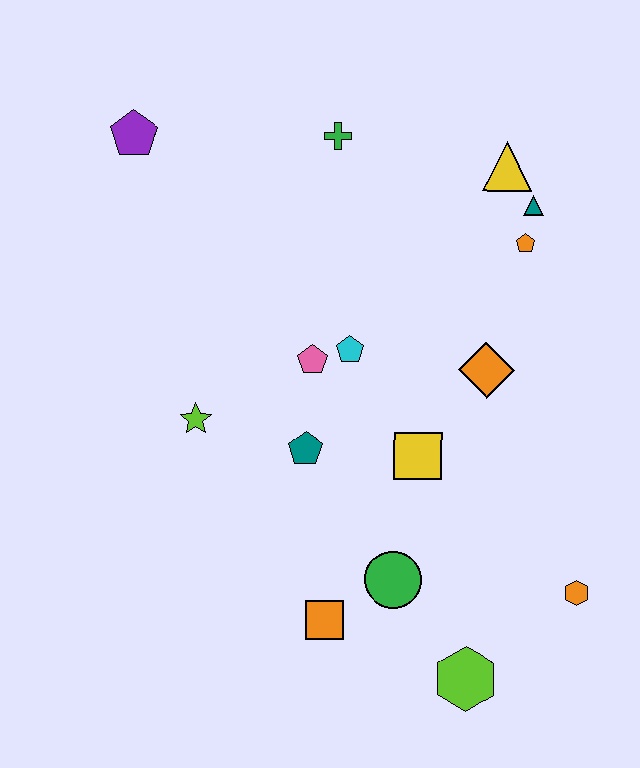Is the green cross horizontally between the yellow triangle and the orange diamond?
No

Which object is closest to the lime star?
The teal pentagon is closest to the lime star.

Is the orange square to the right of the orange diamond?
No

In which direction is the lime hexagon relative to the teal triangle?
The lime hexagon is below the teal triangle.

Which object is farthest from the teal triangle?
The lime hexagon is farthest from the teal triangle.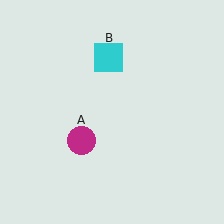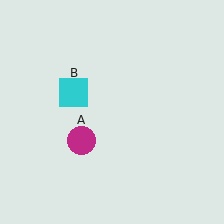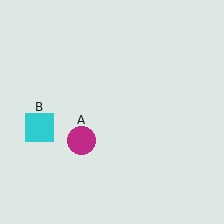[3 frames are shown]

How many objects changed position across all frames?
1 object changed position: cyan square (object B).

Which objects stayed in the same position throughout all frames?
Magenta circle (object A) remained stationary.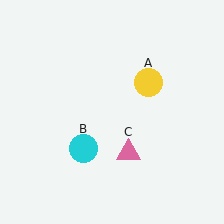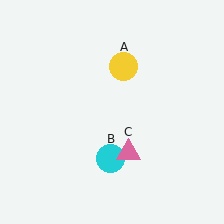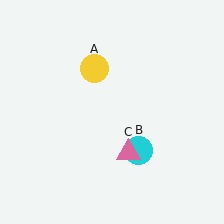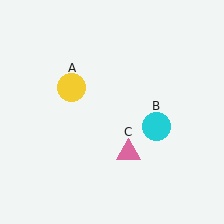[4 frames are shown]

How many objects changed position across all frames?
2 objects changed position: yellow circle (object A), cyan circle (object B).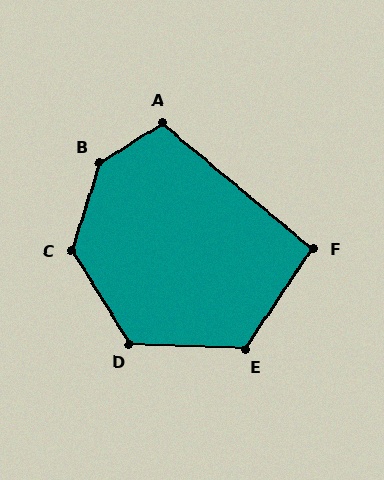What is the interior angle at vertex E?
Approximately 121 degrees (obtuse).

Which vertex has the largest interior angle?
B, at approximately 140 degrees.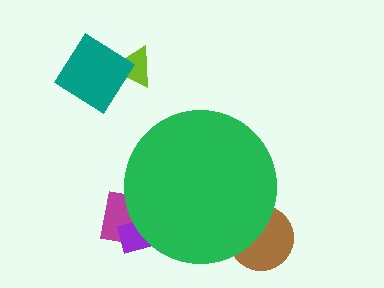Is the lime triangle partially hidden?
No, the lime triangle is fully visible.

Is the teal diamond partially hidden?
No, the teal diamond is fully visible.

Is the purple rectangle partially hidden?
Yes, the purple rectangle is partially hidden behind the green circle.